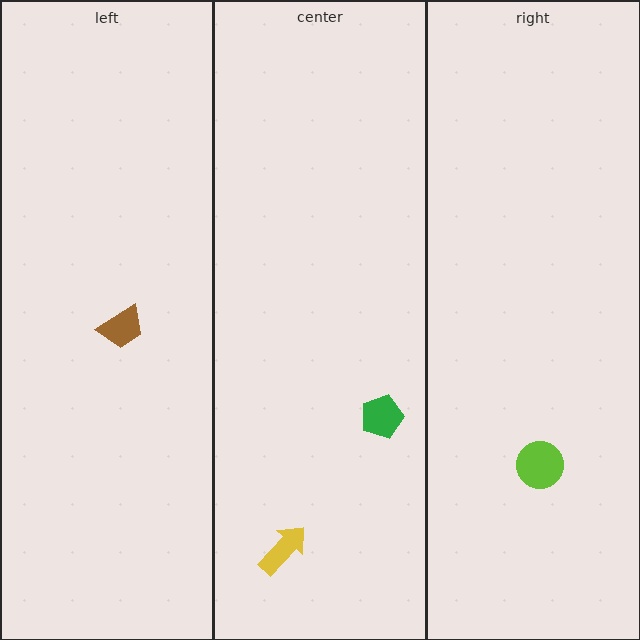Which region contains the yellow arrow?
The center region.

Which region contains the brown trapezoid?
The left region.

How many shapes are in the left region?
1.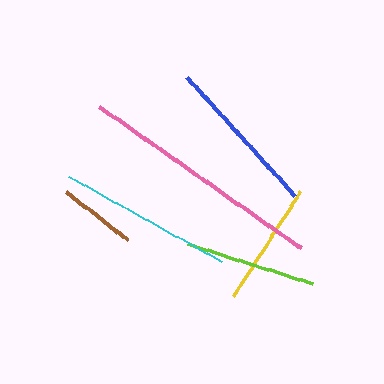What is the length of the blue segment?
The blue segment is approximately 161 pixels long.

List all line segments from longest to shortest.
From longest to shortest: pink, cyan, blue, lime, yellow, brown.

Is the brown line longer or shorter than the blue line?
The blue line is longer than the brown line.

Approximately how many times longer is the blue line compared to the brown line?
The blue line is approximately 2.1 times the length of the brown line.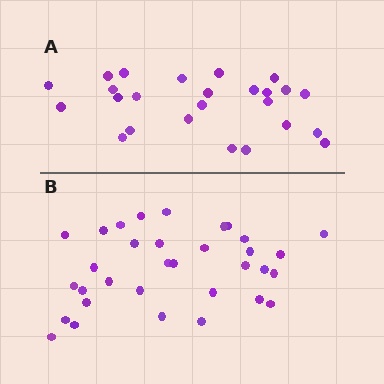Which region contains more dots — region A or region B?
Region B (the bottom region) has more dots.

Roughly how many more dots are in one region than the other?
Region B has roughly 8 or so more dots than region A.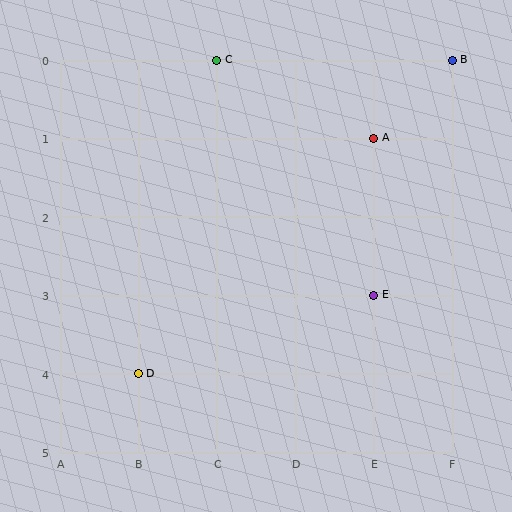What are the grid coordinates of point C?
Point C is at grid coordinates (C, 0).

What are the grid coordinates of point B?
Point B is at grid coordinates (F, 0).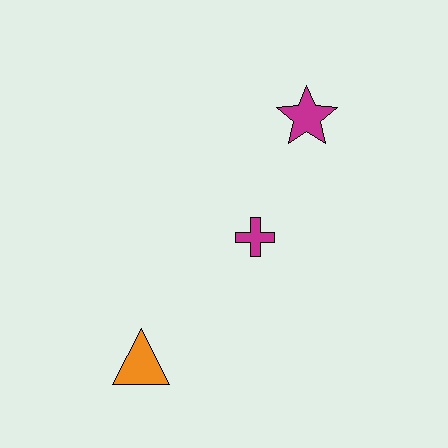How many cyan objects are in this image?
There are no cyan objects.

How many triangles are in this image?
There is 1 triangle.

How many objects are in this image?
There are 3 objects.